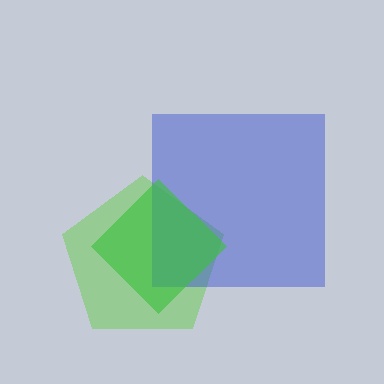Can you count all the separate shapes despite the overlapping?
Yes, there are 3 separate shapes.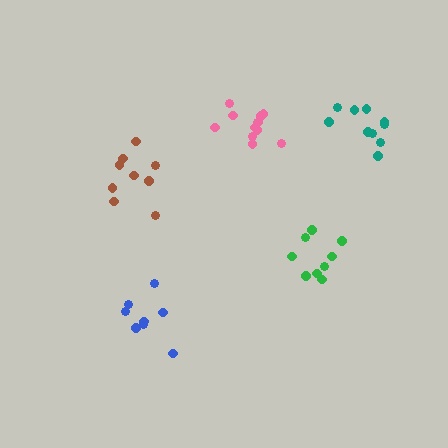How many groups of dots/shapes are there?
There are 5 groups.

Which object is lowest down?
The blue cluster is bottommost.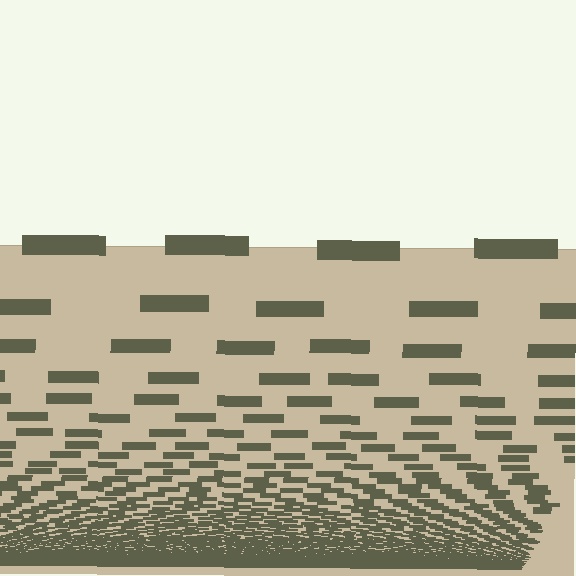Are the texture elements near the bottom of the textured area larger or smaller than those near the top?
Smaller. The gradient is inverted — elements near the bottom are smaller and denser.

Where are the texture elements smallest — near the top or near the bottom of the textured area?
Near the bottom.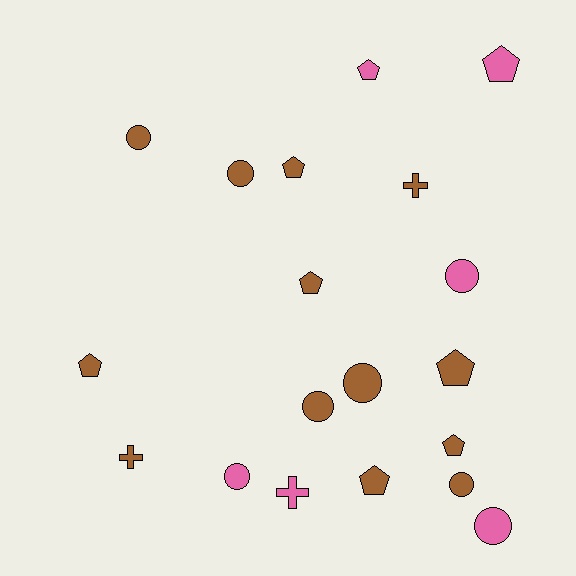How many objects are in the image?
There are 19 objects.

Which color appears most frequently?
Brown, with 13 objects.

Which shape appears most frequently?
Pentagon, with 8 objects.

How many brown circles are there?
There are 5 brown circles.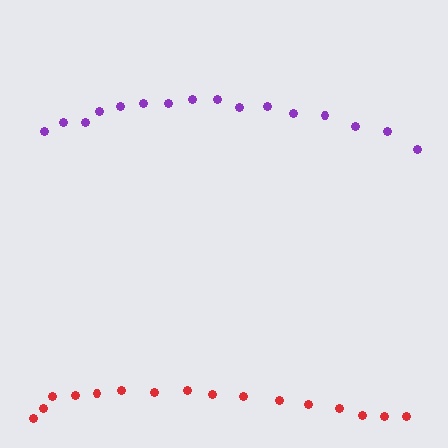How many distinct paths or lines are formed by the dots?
There are 2 distinct paths.